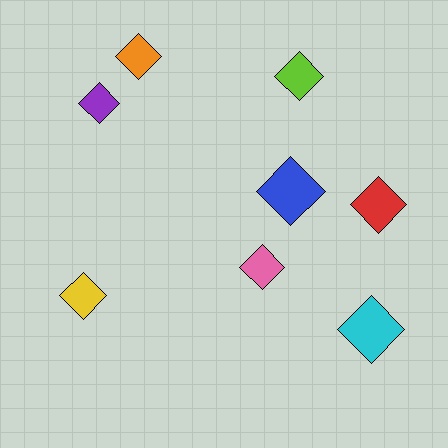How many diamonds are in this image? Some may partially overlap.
There are 8 diamonds.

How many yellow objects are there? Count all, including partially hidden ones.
There is 1 yellow object.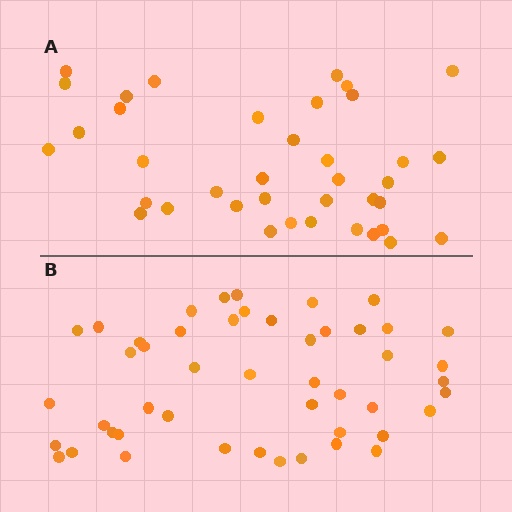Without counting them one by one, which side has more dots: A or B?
Region B (the bottom region) has more dots.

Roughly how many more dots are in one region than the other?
Region B has roughly 10 or so more dots than region A.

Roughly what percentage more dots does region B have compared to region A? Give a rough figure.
About 25% more.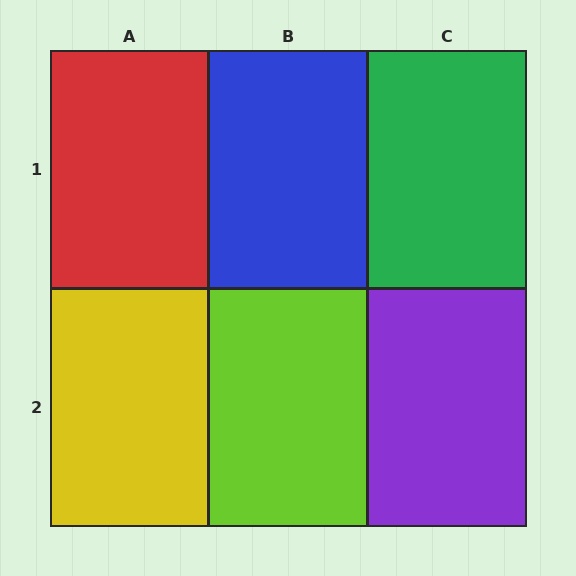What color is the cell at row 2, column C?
Purple.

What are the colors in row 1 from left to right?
Red, blue, green.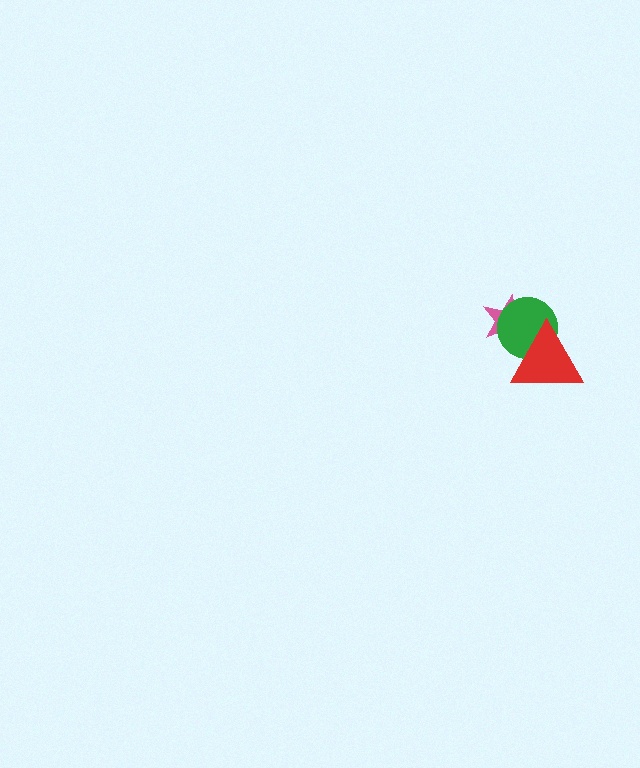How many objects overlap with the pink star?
2 objects overlap with the pink star.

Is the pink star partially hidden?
Yes, it is partially covered by another shape.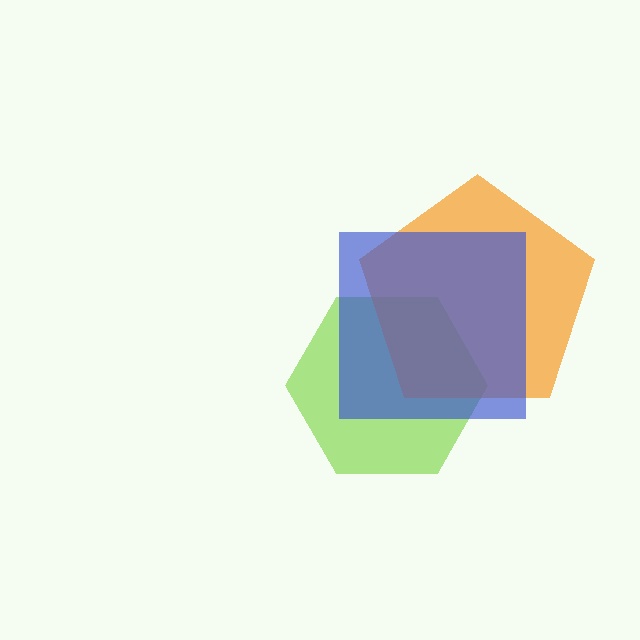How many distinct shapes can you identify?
There are 3 distinct shapes: a lime hexagon, an orange pentagon, a blue square.